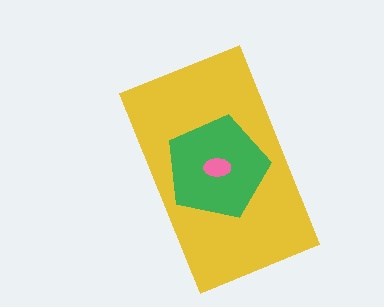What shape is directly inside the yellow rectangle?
The green pentagon.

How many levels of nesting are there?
3.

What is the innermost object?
The pink ellipse.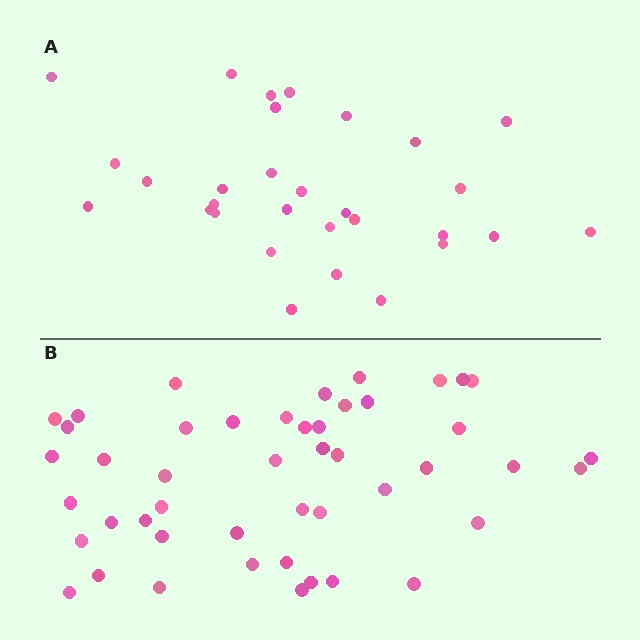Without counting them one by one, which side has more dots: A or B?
Region B (the bottom region) has more dots.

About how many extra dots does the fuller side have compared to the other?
Region B has approximately 15 more dots than region A.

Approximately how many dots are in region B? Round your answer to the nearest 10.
About 50 dots. (The exact count is 47, which rounds to 50.)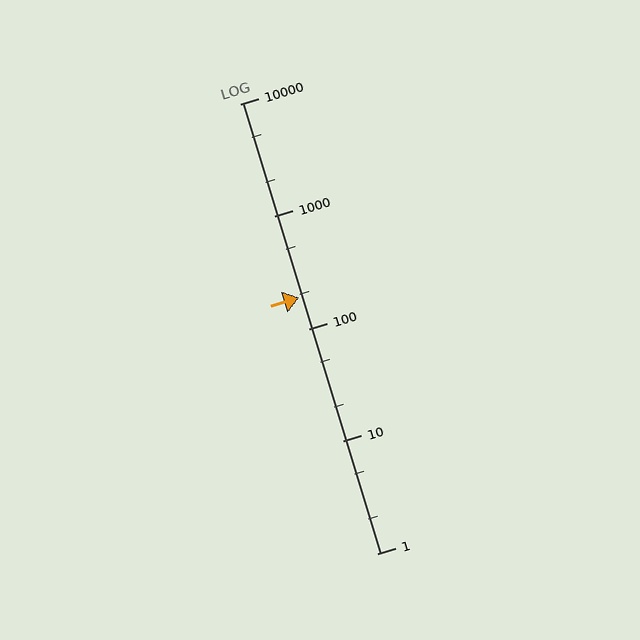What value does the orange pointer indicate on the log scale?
The pointer indicates approximately 190.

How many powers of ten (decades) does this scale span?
The scale spans 4 decades, from 1 to 10000.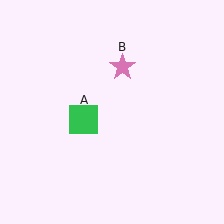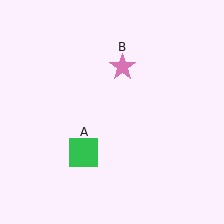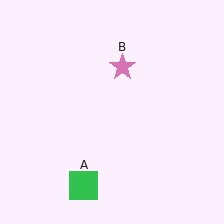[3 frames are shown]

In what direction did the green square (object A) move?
The green square (object A) moved down.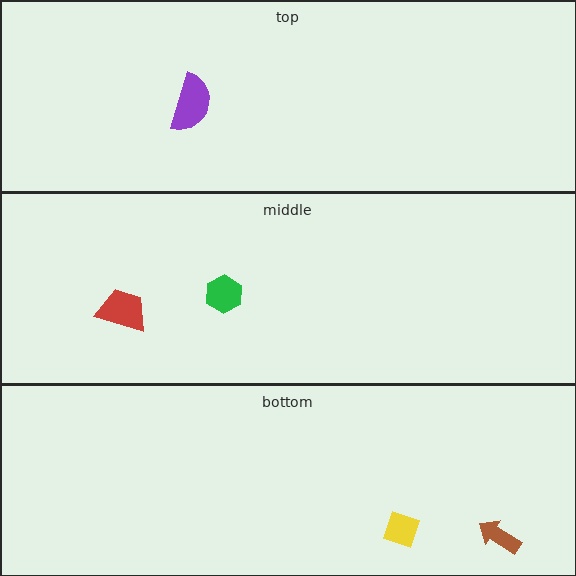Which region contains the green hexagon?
The middle region.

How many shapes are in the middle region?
2.